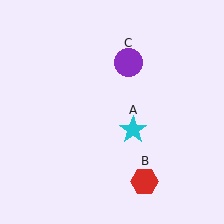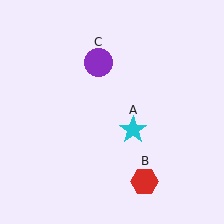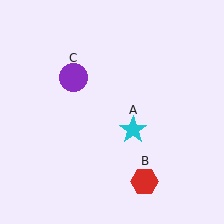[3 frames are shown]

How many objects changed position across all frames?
1 object changed position: purple circle (object C).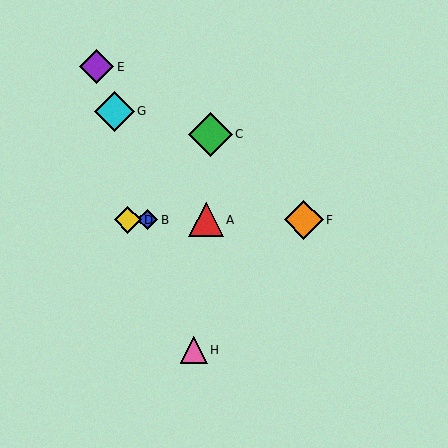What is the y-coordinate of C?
Object C is at y≈134.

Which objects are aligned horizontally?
Objects A, B, D, F are aligned horizontally.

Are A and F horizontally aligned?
Yes, both are at y≈220.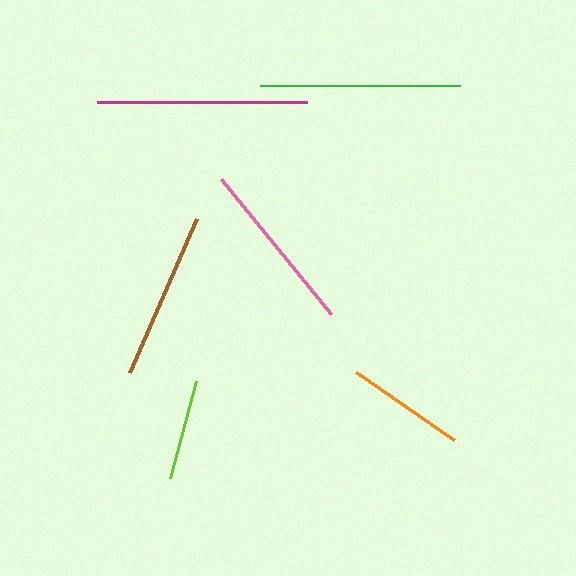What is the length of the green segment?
The green segment is approximately 200 pixels long.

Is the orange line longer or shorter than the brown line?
The brown line is longer than the orange line.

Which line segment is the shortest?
The lime line is the shortest at approximately 101 pixels.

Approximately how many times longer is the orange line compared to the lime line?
The orange line is approximately 1.2 times the length of the lime line.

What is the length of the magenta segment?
The magenta segment is approximately 210 pixels long.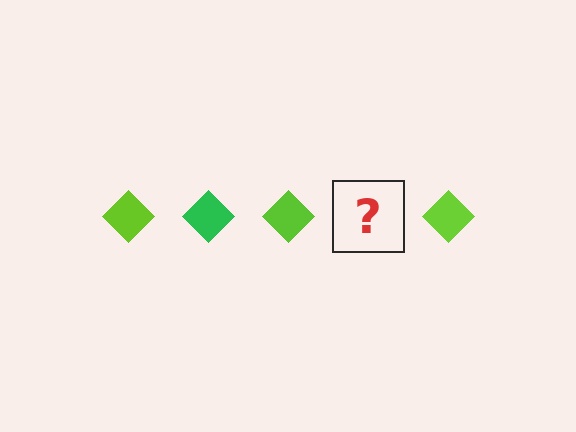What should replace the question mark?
The question mark should be replaced with a green diamond.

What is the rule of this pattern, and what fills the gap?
The rule is that the pattern cycles through lime, green diamonds. The gap should be filled with a green diamond.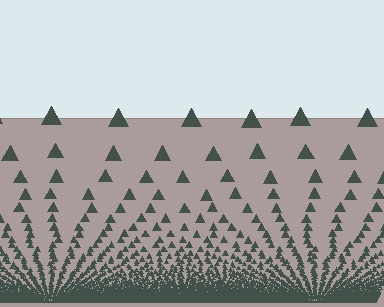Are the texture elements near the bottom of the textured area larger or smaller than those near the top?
Smaller. The gradient is inverted — elements near the bottom are smaller and denser.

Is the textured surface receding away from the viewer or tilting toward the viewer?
The surface appears to tilt toward the viewer. Texture elements get larger and sparser toward the top.